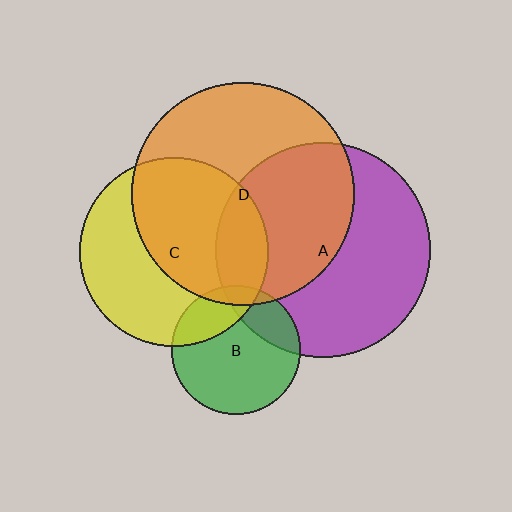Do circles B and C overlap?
Yes.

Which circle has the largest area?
Circle D (orange).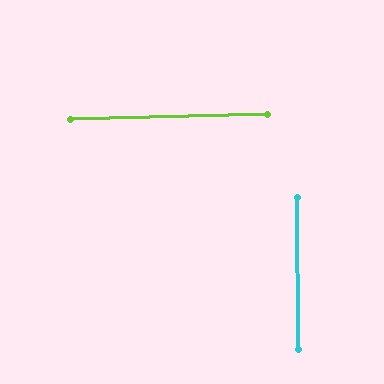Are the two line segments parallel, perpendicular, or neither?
Perpendicular — they meet at approximately 89°.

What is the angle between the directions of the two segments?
Approximately 89 degrees.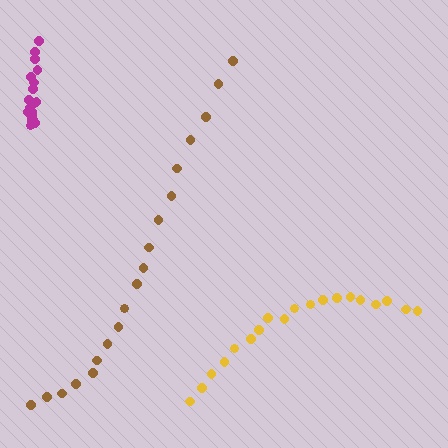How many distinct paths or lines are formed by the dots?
There are 3 distinct paths.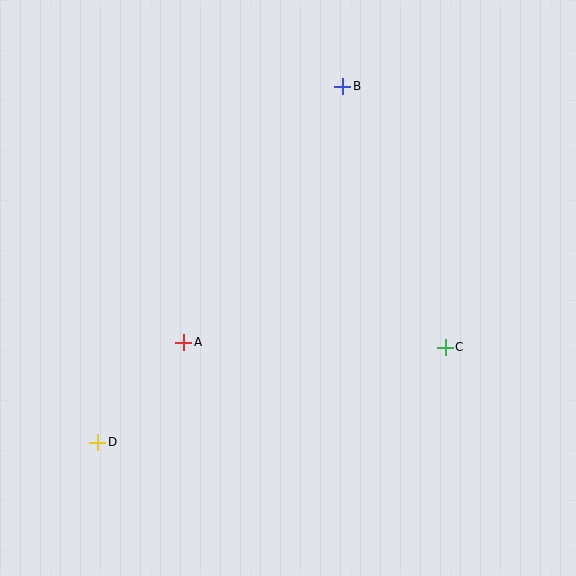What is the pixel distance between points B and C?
The distance between B and C is 280 pixels.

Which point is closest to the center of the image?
Point A at (184, 342) is closest to the center.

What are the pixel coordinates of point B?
Point B is at (343, 86).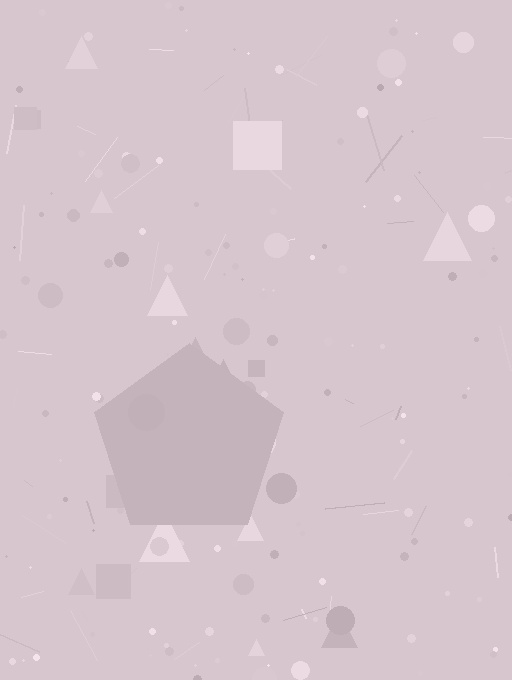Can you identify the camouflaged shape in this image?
The camouflaged shape is a pentagon.